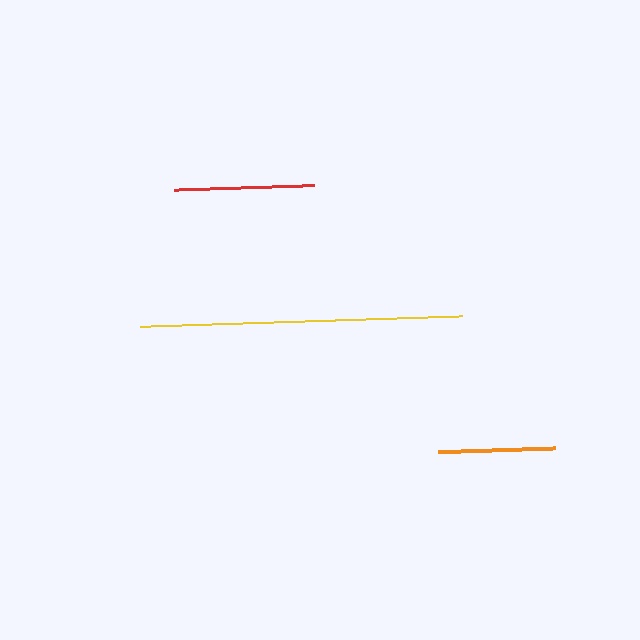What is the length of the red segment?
The red segment is approximately 140 pixels long.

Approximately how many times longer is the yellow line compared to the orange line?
The yellow line is approximately 2.7 times the length of the orange line.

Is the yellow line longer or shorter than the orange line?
The yellow line is longer than the orange line.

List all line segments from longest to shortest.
From longest to shortest: yellow, red, orange.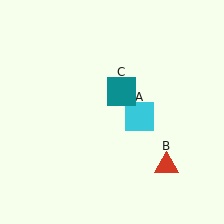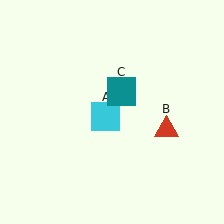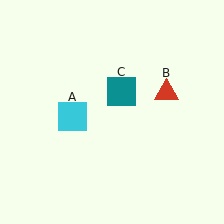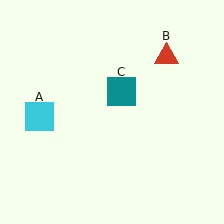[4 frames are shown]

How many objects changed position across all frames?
2 objects changed position: cyan square (object A), red triangle (object B).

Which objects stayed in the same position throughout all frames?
Teal square (object C) remained stationary.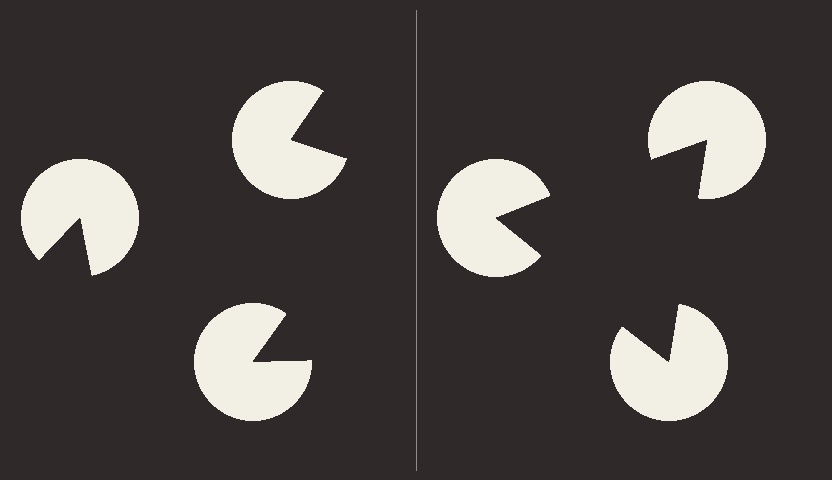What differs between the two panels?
The pac-man discs are positioned identically on both sides; only the wedge orientations differ. On the right they align to a triangle; on the left they are misaligned.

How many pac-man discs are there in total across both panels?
6 — 3 on each side.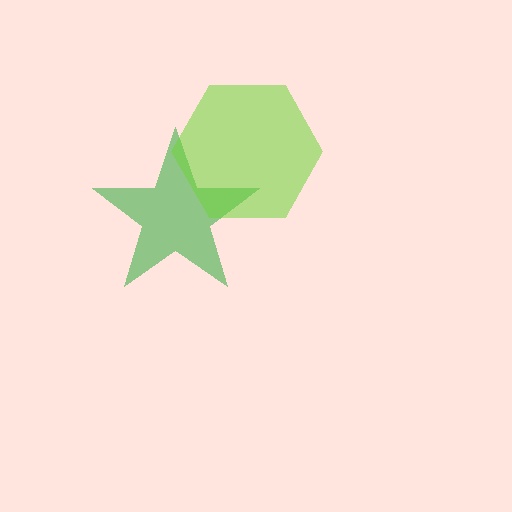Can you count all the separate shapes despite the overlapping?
Yes, there are 2 separate shapes.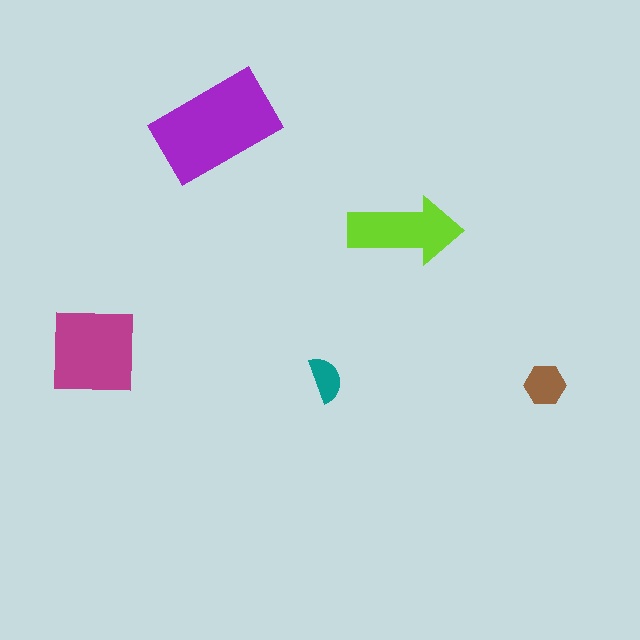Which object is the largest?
The purple rectangle.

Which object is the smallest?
The teal semicircle.